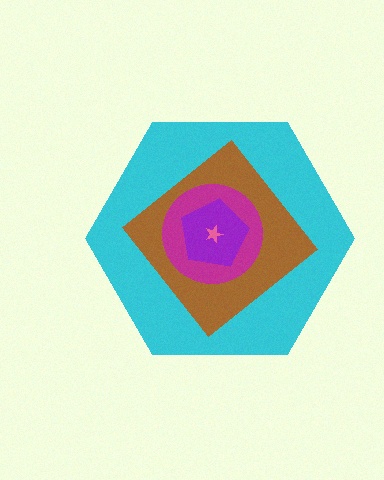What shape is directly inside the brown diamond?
The magenta circle.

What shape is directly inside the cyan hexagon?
The brown diamond.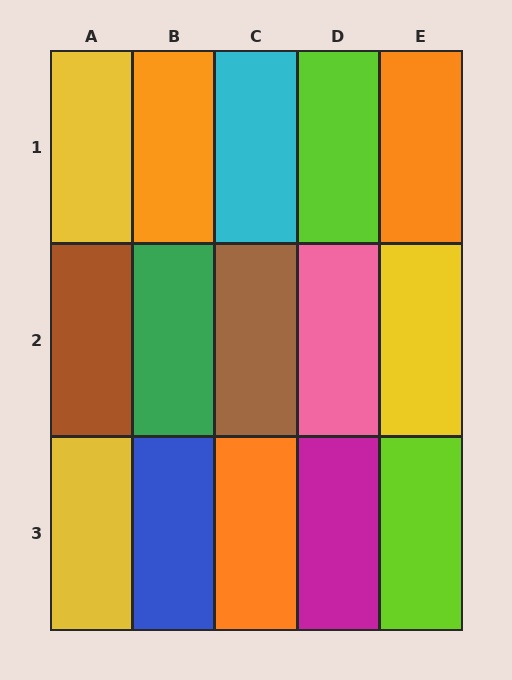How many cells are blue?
1 cell is blue.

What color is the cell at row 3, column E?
Lime.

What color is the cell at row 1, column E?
Orange.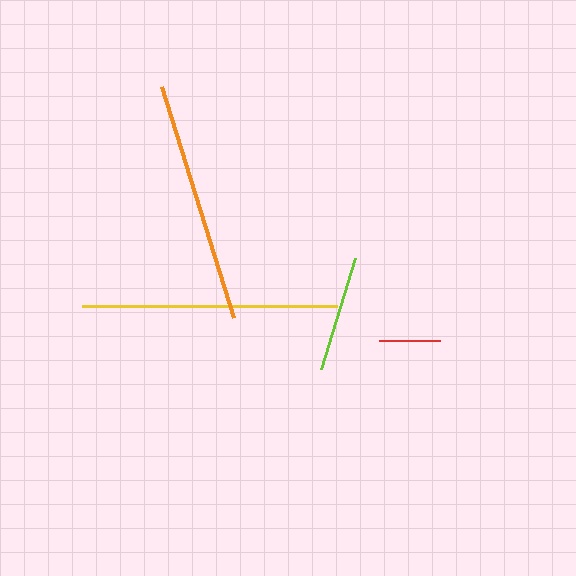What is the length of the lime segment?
The lime segment is approximately 116 pixels long.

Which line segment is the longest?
The yellow line is the longest at approximately 254 pixels.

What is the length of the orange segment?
The orange segment is approximately 241 pixels long.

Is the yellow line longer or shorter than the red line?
The yellow line is longer than the red line.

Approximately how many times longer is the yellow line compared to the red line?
The yellow line is approximately 4.2 times the length of the red line.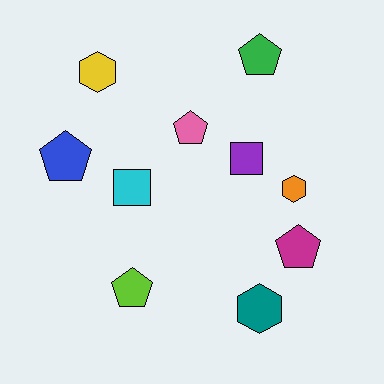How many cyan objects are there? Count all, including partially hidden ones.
There is 1 cyan object.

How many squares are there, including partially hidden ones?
There are 2 squares.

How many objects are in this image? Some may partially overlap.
There are 10 objects.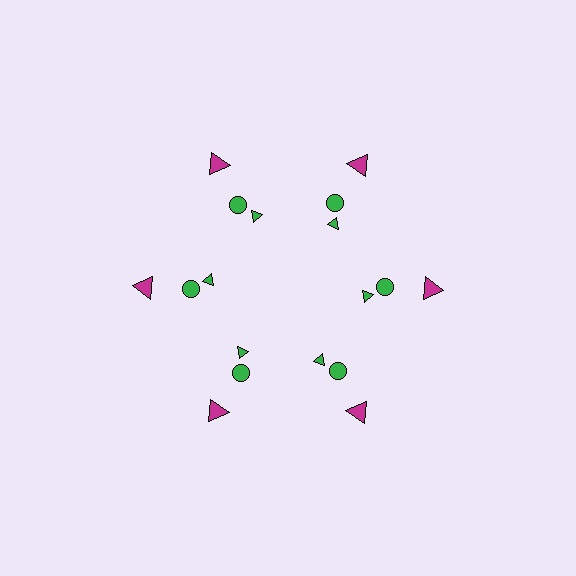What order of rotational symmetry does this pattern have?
This pattern has 6-fold rotational symmetry.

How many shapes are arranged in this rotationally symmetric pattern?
There are 18 shapes, arranged in 6 groups of 3.